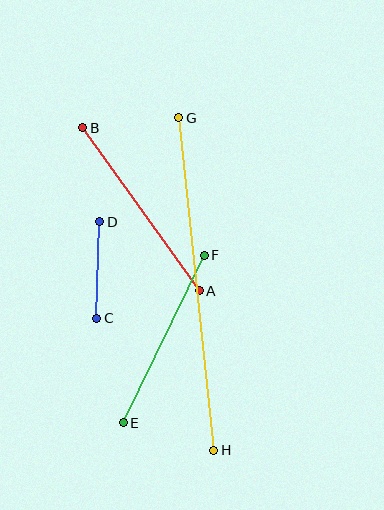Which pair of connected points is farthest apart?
Points G and H are farthest apart.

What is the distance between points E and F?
The distance is approximately 186 pixels.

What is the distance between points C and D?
The distance is approximately 96 pixels.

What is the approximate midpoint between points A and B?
The midpoint is at approximately (141, 209) pixels.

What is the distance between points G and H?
The distance is approximately 334 pixels.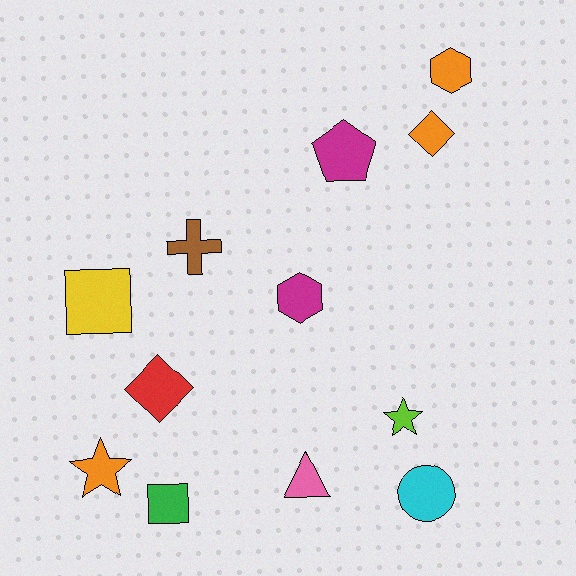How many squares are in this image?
There are 2 squares.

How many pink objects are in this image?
There is 1 pink object.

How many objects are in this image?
There are 12 objects.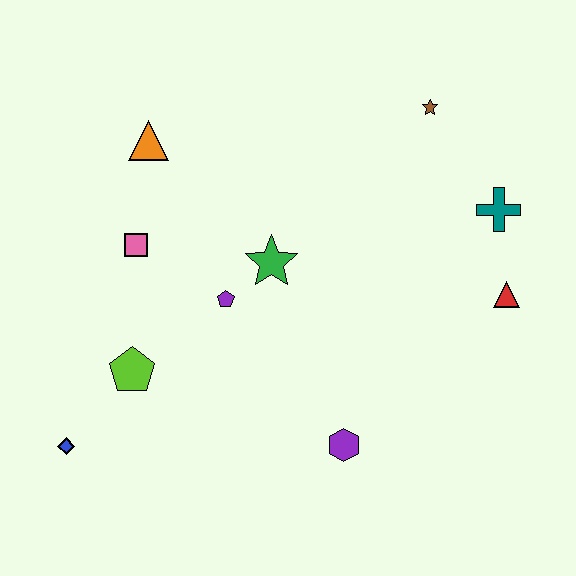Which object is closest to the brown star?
The teal cross is closest to the brown star.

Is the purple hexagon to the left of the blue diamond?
No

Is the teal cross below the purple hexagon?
No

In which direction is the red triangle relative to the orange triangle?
The red triangle is to the right of the orange triangle.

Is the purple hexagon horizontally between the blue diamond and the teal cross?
Yes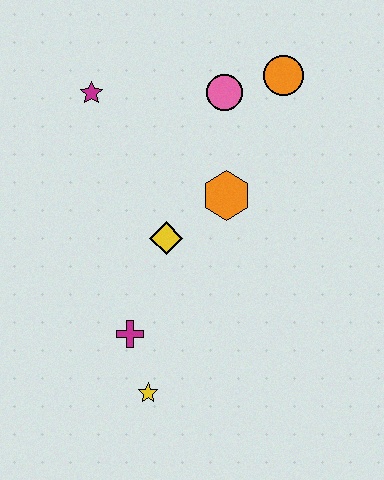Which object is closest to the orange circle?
The pink circle is closest to the orange circle.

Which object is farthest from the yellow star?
The orange circle is farthest from the yellow star.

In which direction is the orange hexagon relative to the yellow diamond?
The orange hexagon is to the right of the yellow diamond.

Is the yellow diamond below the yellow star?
No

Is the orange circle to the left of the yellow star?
No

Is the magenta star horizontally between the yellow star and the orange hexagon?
No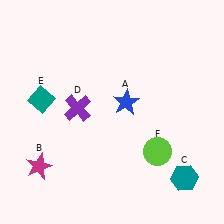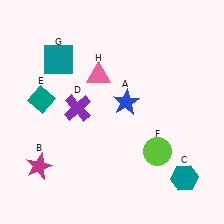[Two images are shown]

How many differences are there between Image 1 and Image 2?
There are 2 differences between the two images.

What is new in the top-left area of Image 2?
A pink triangle (H) was added in the top-left area of Image 2.